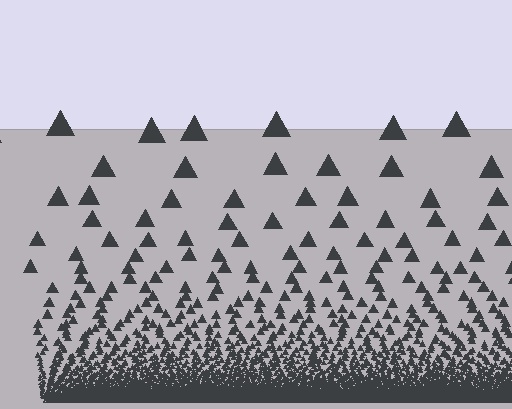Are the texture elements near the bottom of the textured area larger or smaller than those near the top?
Smaller. The gradient is inverted — elements near the bottom are smaller and denser.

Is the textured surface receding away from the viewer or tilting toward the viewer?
The surface appears to tilt toward the viewer. Texture elements get larger and sparser toward the top.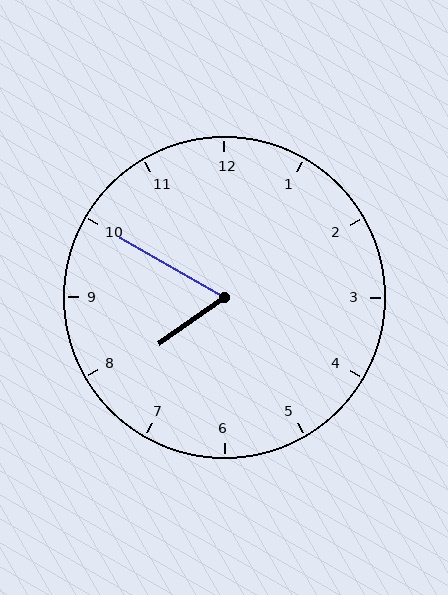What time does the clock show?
7:50.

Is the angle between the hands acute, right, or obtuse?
It is acute.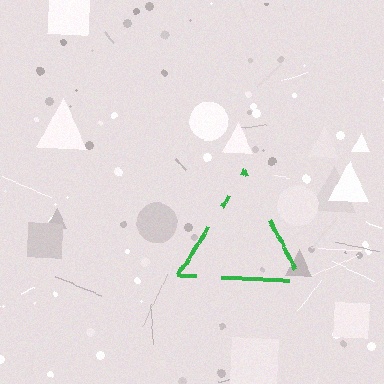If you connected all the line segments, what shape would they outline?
They would outline a triangle.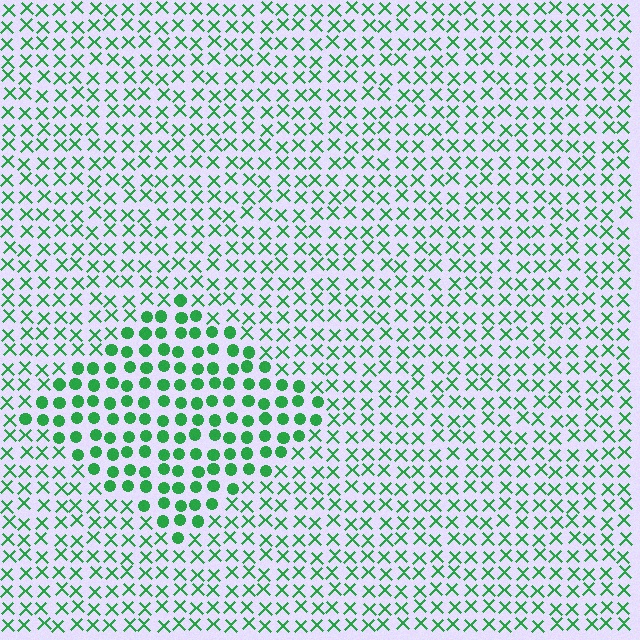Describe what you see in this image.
The image is filled with small green elements arranged in a uniform grid. A diamond-shaped region contains circles, while the surrounding area contains X marks. The boundary is defined purely by the change in element shape.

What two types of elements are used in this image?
The image uses circles inside the diamond region and X marks outside it.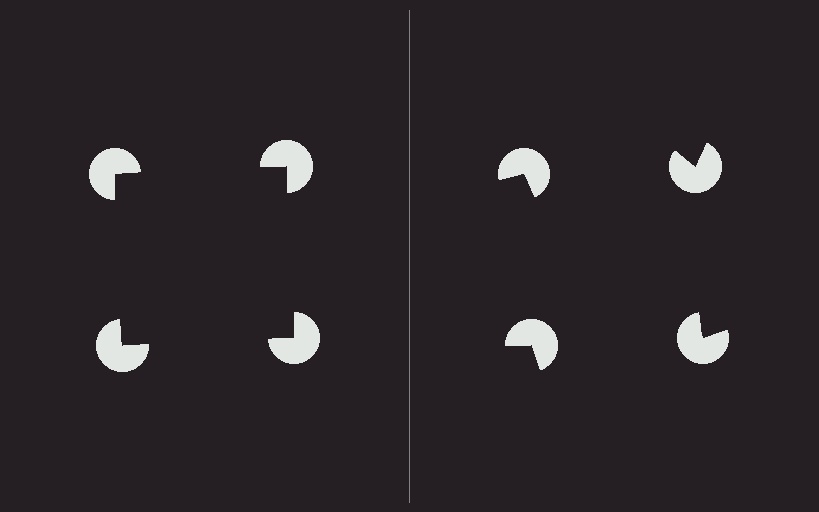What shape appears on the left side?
An illusory square.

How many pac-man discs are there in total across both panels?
8 — 4 on each side.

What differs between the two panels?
The pac-man discs are positioned identically on both sides; only the wedge orientations differ. On the left they align to a square; on the right they are misaligned.